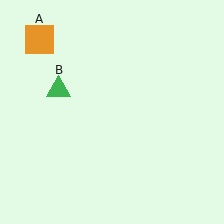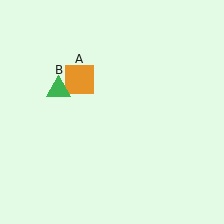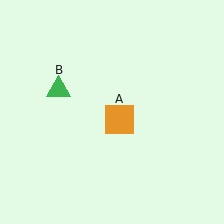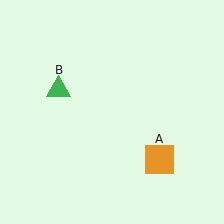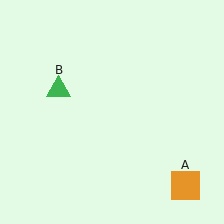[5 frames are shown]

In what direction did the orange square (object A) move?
The orange square (object A) moved down and to the right.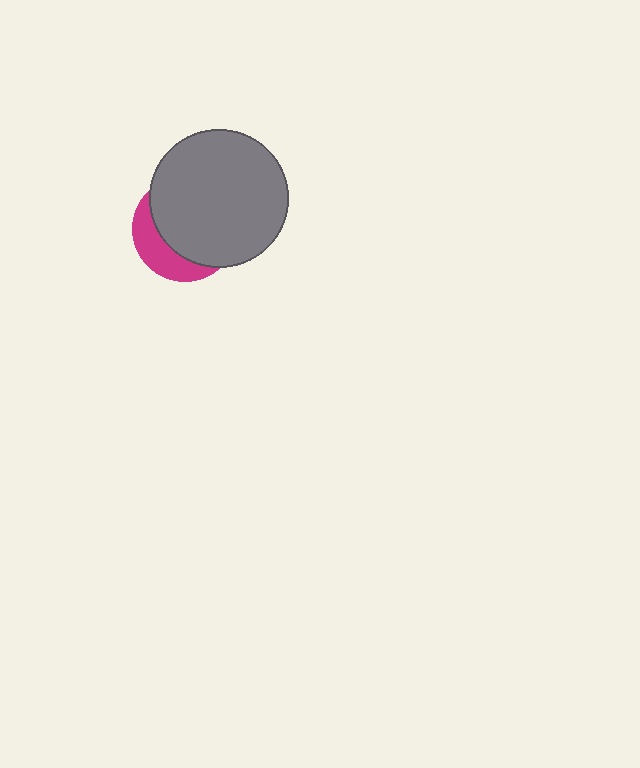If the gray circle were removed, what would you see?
You would see the complete magenta circle.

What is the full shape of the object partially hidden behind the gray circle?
The partially hidden object is a magenta circle.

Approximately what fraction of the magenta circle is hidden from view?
Roughly 70% of the magenta circle is hidden behind the gray circle.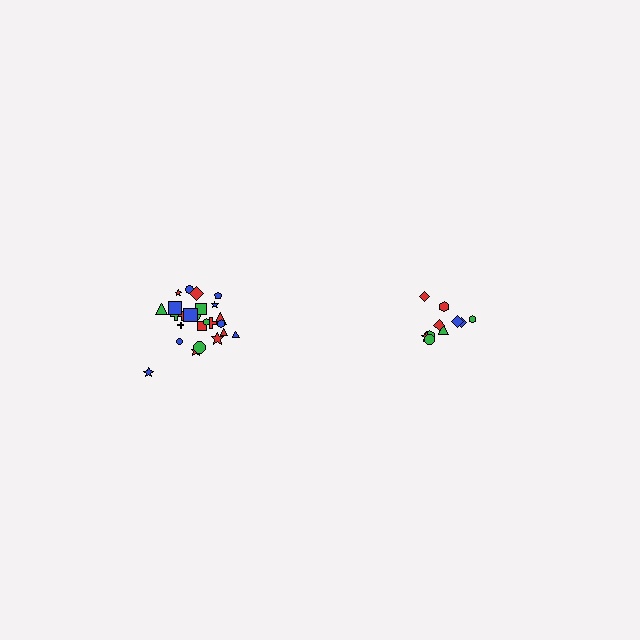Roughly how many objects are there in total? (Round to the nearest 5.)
Roughly 35 objects in total.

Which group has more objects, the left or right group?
The left group.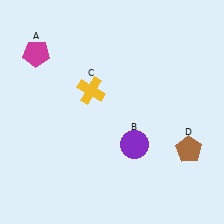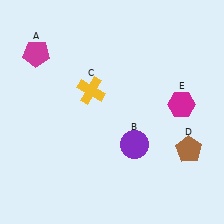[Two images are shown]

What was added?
A magenta hexagon (E) was added in Image 2.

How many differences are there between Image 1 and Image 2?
There is 1 difference between the two images.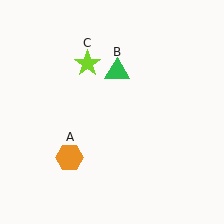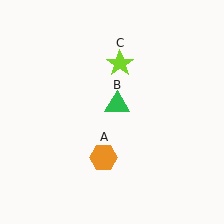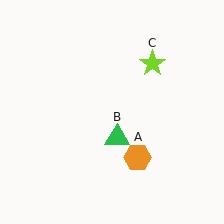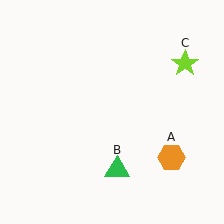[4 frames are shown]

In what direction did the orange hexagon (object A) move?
The orange hexagon (object A) moved right.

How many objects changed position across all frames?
3 objects changed position: orange hexagon (object A), green triangle (object B), lime star (object C).